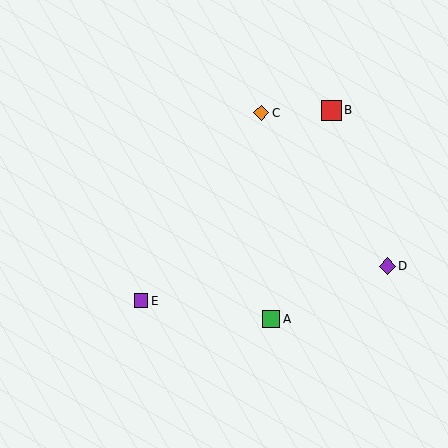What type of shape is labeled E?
Shape E is a purple square.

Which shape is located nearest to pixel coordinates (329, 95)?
The red square (labeled B) at (332, 110) is nearest to that location.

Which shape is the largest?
The red square (labeled B) is the largest.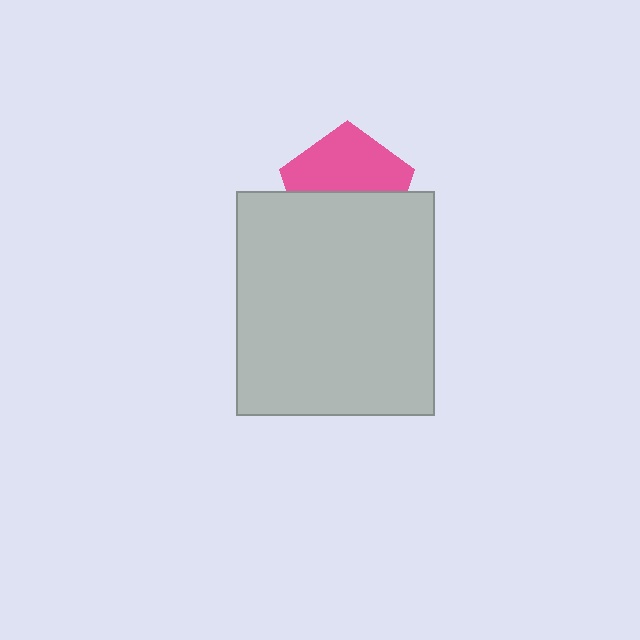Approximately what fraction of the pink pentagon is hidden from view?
Roughly 49% of the pink pentagon is hidden behind the light gray rectangle.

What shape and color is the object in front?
The object in front is a light gray rectangle.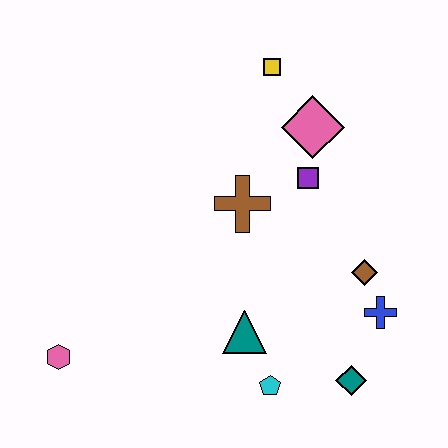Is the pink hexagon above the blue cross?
No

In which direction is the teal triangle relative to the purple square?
The teal triangle is below the purple square.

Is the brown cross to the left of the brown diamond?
Yes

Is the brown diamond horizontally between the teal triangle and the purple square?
No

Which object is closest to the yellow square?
The pink diamond is closest to the yellow square.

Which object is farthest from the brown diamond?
The pink hexagon is farthest from the brown diamond.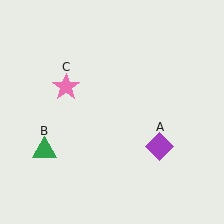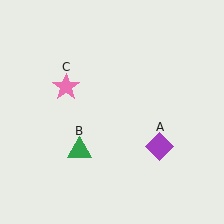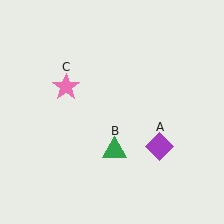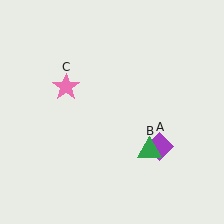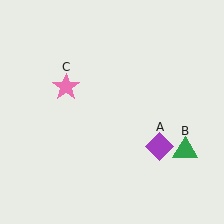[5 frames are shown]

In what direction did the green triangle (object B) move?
The green triangle (object B) moved right.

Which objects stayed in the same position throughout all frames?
Purple diamond (object A) and pink star (object C) remained stationary.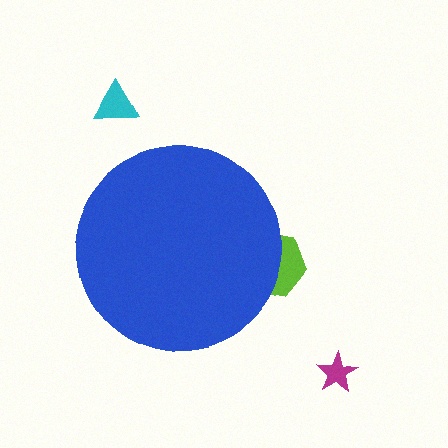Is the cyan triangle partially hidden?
No, the cyan triangle is fully visible.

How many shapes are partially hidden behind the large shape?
1 shape is partially hidden.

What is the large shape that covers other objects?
A blue circle.